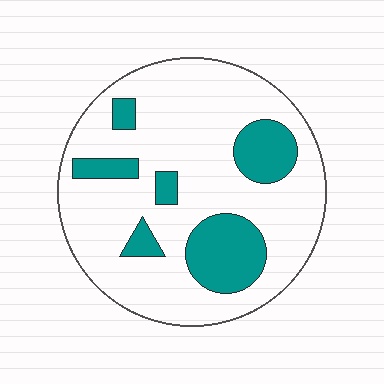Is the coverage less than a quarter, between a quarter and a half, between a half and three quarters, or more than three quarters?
Less than a quarter.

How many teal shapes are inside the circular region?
6.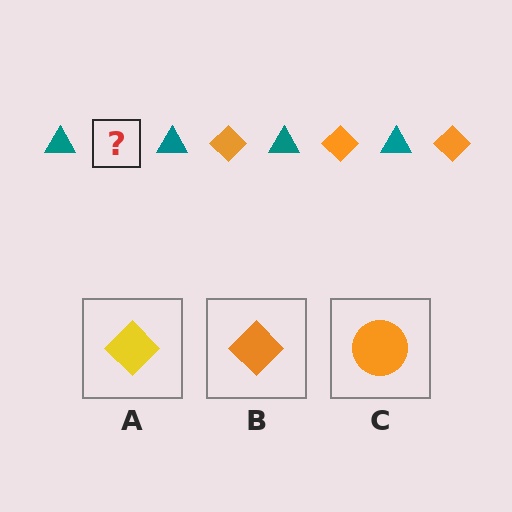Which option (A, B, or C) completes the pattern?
B.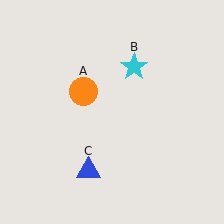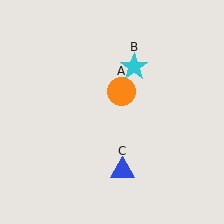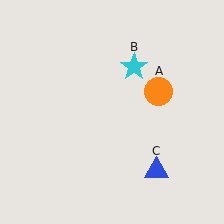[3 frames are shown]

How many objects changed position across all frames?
2 objects changed position: orange circle (object A), blue triangle (object C).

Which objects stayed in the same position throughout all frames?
Cyan star (object B) remained stationary.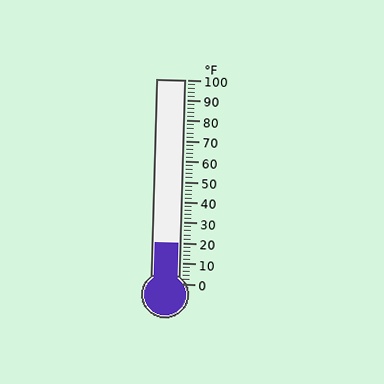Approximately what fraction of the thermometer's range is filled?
The thermometer is filled to approximately 20% of its range.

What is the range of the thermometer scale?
The thermometer scale ranges from 0°F to 100°F.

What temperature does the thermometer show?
The thermometer shows approximately 20°F.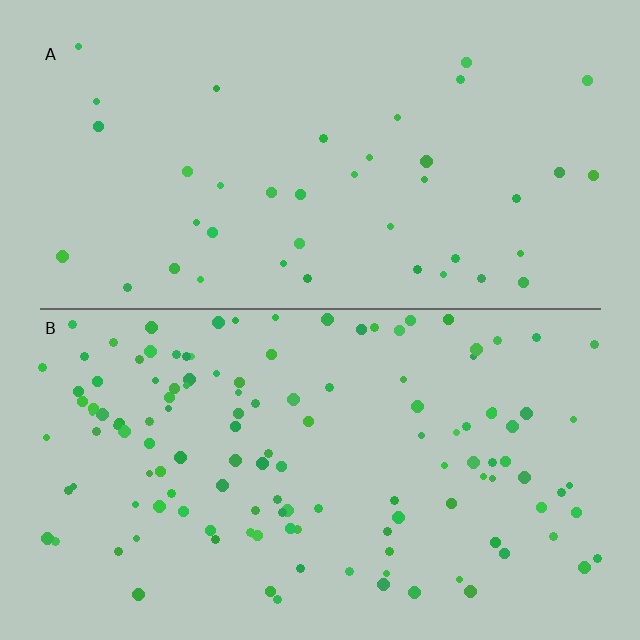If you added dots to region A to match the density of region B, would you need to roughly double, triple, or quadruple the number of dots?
Approximately triple.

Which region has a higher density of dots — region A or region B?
B (the bottom).